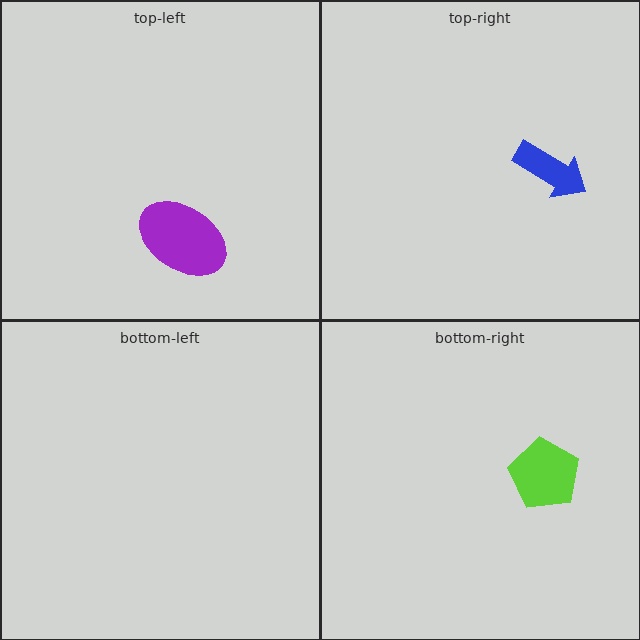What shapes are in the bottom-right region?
The lime pentagon.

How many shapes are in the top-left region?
1.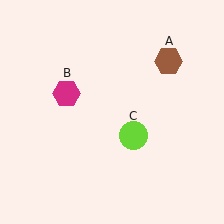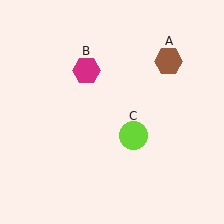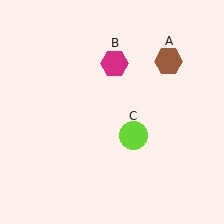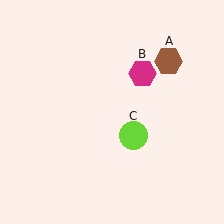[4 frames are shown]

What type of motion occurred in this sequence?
The magenta hexagon (object B) rotated clockwise around the center of the scene.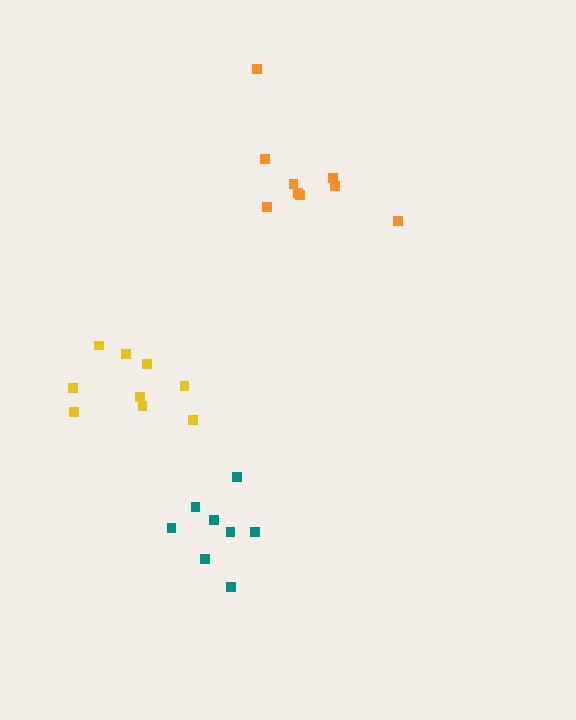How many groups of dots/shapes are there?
There are 3 groups.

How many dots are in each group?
Group 1: 9 dots, Group 2: 8 dots, Group 3: 10 dots (27 total).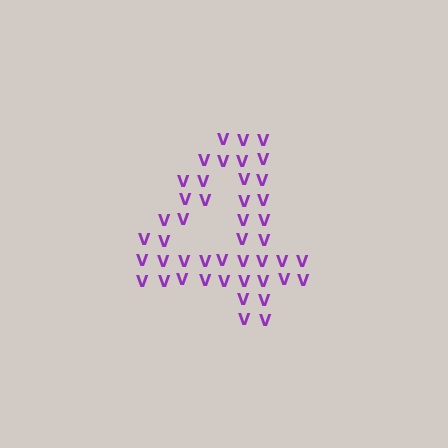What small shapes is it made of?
It is made of small letter V's.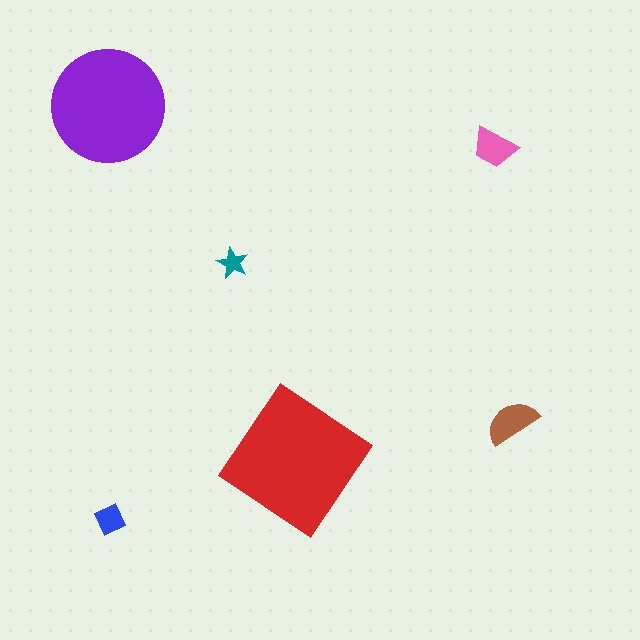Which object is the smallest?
The teal star.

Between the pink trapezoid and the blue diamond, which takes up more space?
The pink trapezoid.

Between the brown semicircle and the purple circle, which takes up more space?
The purple circle.